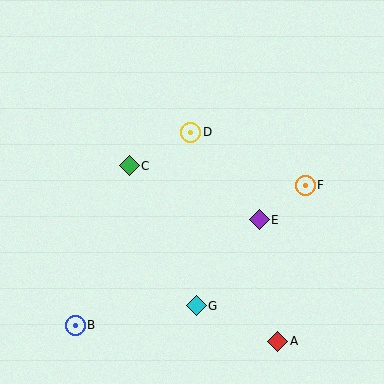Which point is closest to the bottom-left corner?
Point B is closest to the bottom-left corner.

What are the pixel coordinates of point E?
Point E is at (259, 220).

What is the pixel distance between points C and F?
The distance between C and F is 177 pixels.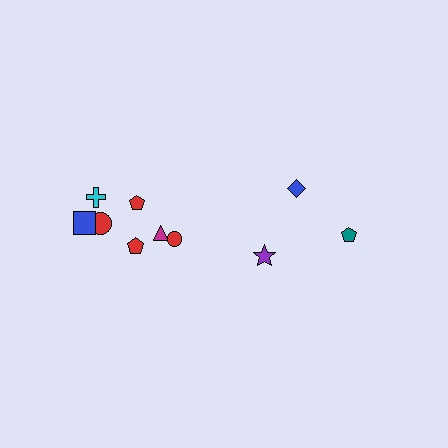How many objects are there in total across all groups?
There are 10 objects.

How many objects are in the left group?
There are 7 objects.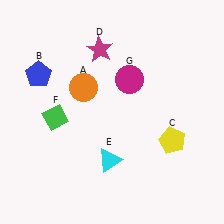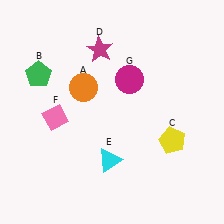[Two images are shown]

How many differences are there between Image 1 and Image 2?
There are 2 differences between the two images.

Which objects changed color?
B changed from blue to green. F changed from green to pink.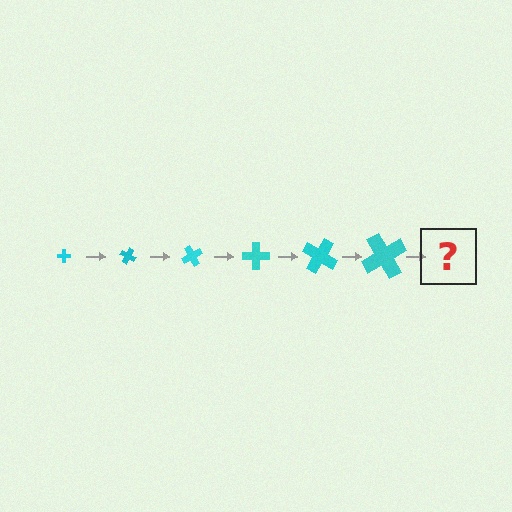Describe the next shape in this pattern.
It should be a cross, larger than the previous one and rotated 180 degrees from the start.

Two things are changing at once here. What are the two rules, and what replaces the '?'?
The two rules are that the cross grows larger each step and it rotates 30 degrees each step. The '?' should be a cross, larger than the previous one and rotated 180 degrees from the start.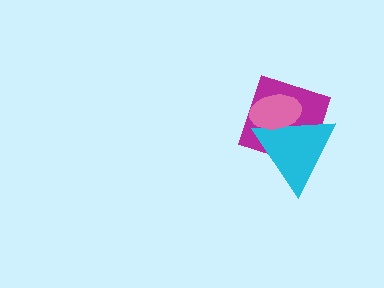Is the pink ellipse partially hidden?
No, no other shape covers it.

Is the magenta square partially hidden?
Yes, it is partially covered by another shape.